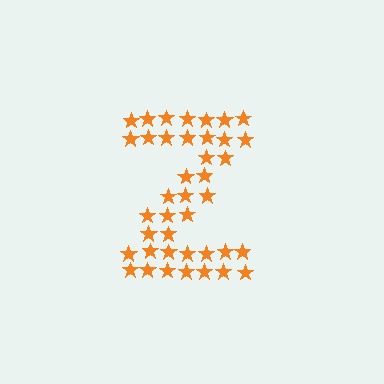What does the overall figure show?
The overall figure shows the letter Z.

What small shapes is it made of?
It is made of small stars.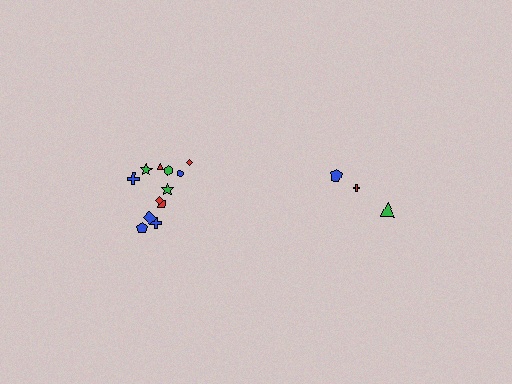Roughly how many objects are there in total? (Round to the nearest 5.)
Roughly 15 objects in total.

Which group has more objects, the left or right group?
The left group.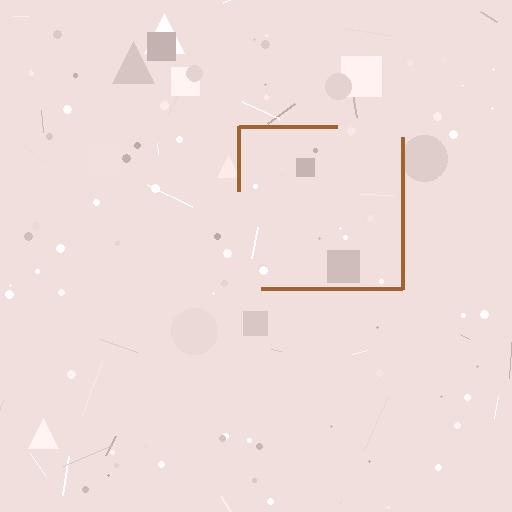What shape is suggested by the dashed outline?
The dashed outline suggests a square.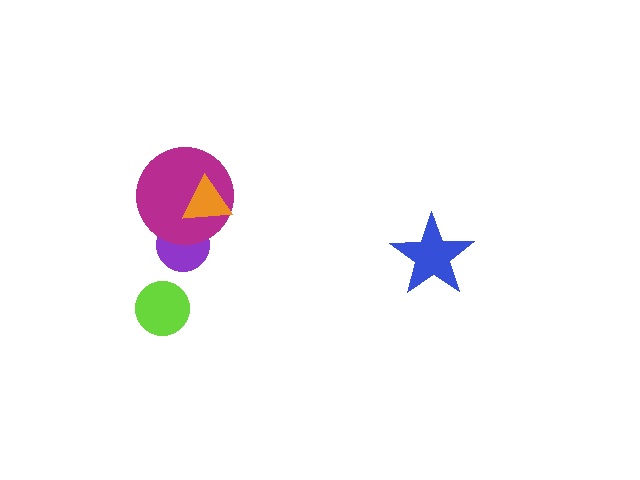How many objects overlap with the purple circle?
2 objects overlap with the purple circle.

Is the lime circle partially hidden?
No, no other shape covers it.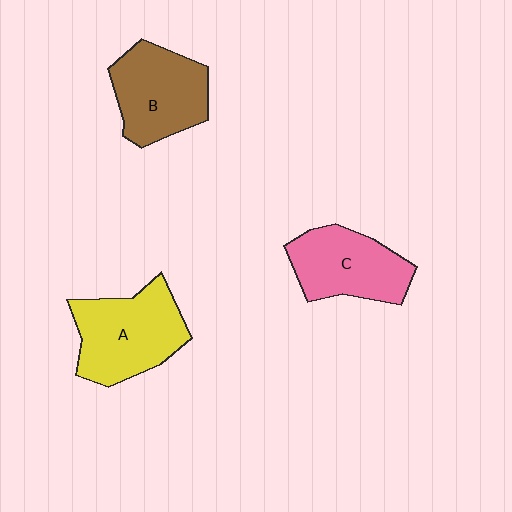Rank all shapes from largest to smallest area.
From largest to smallest: A (yellow), B (brown), C (pink).